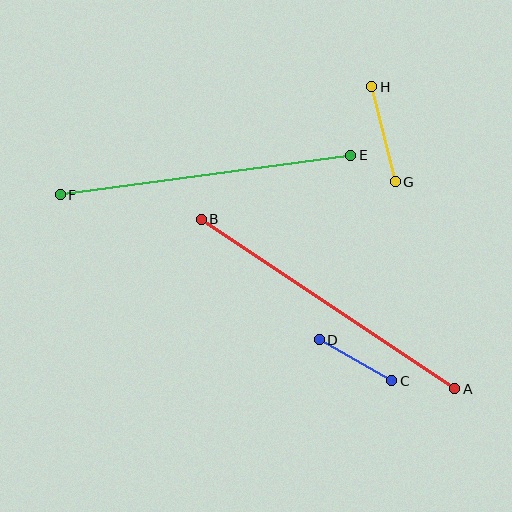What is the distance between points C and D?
The distance is approximately 83 pixels.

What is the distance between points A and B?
The distance is approximately 305 pixels.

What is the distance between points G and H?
The distance is approximately 98 pixels.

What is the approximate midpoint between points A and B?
The midpoint is at approximately (328, 304) pixels.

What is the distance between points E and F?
The distance is approximately 293 pixels.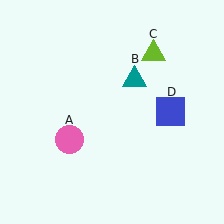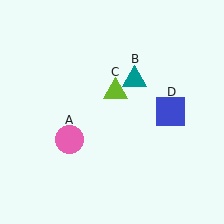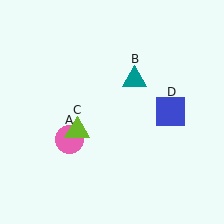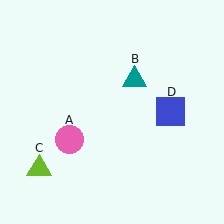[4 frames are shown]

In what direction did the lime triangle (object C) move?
The lime triangle (object C) moved down and to the left.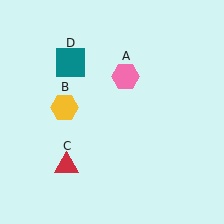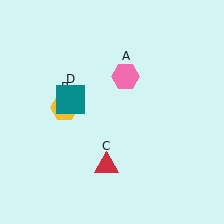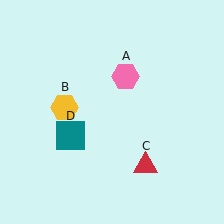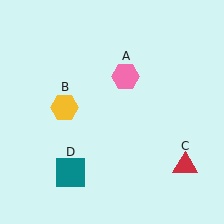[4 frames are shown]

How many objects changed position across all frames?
2 objects changed position: red triangle (object C), teal square (object D).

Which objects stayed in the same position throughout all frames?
Pink hexagon (object A) and yellow hexagon (object B) remained stationary.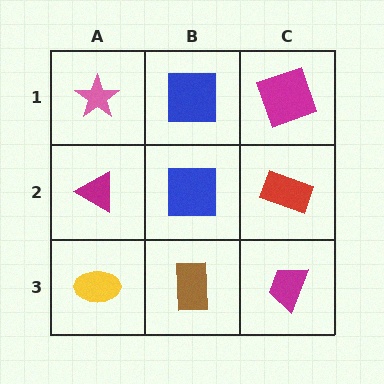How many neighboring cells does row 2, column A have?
3.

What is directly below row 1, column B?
A blue square.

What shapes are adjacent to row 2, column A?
A pink star (row 1, column A), a yellow ellipse (row 3, column A), a blue square (row 2, column B).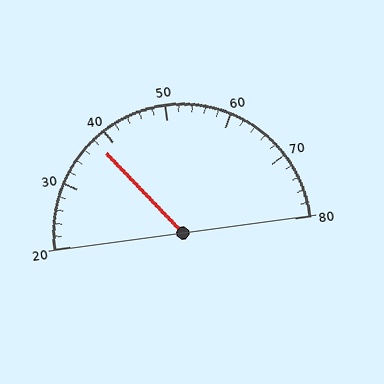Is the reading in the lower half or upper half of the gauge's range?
The reading is in the lower half of the range (20 to 80).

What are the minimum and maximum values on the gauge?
The gauge ranges from 20 to 80.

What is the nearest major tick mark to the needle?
The nearest major tick mark is 40.